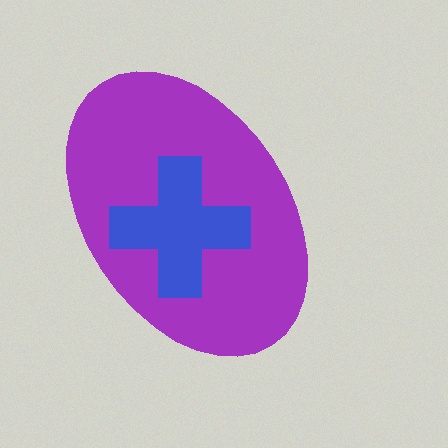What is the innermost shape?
The blue cross.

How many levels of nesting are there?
2.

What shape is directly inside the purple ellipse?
The blue cross.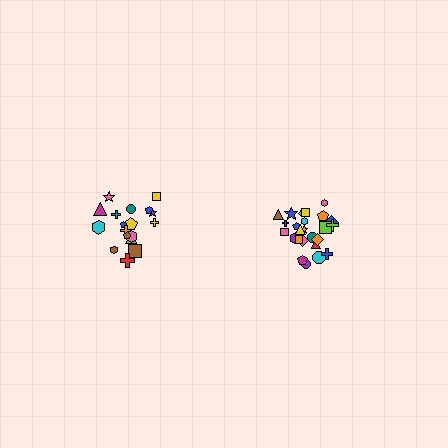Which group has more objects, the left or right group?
The right group.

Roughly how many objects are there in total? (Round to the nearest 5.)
Roughly 45 objects in total.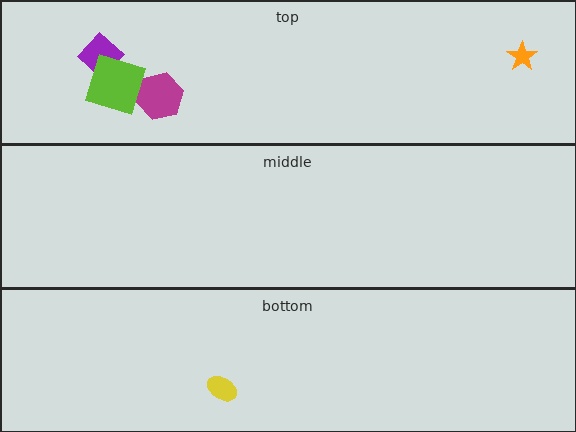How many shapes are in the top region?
4.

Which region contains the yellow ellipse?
The bottom region.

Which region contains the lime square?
The top region.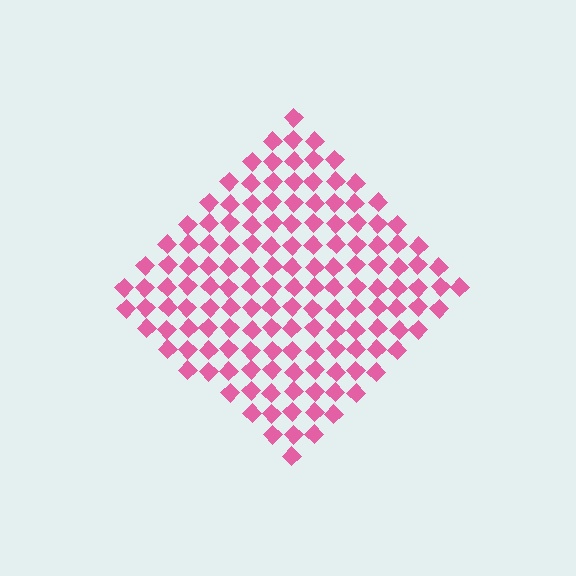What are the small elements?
The small elements are diamonds.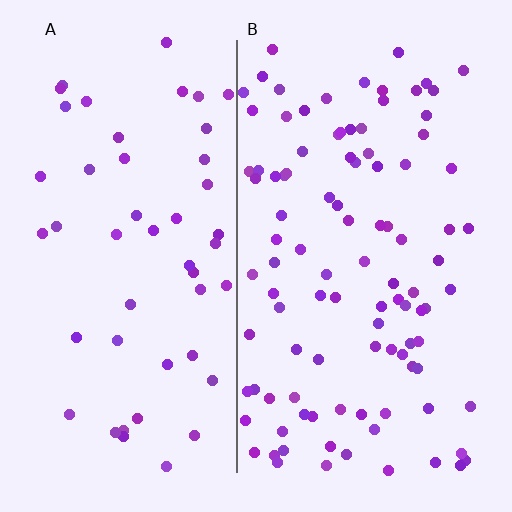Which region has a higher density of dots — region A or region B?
B (the right).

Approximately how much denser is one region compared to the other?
Approximately 2.1× — region B over region A.